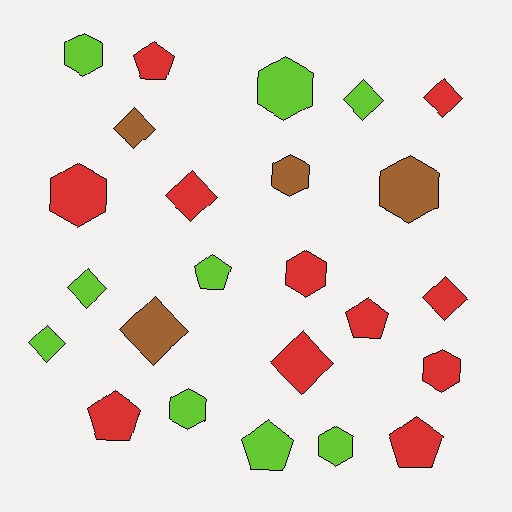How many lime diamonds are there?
There are 3 lime diamonds.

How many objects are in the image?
There are 24 objects.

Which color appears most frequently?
Red, with 11 objects.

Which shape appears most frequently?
Diamond, with 9 objects.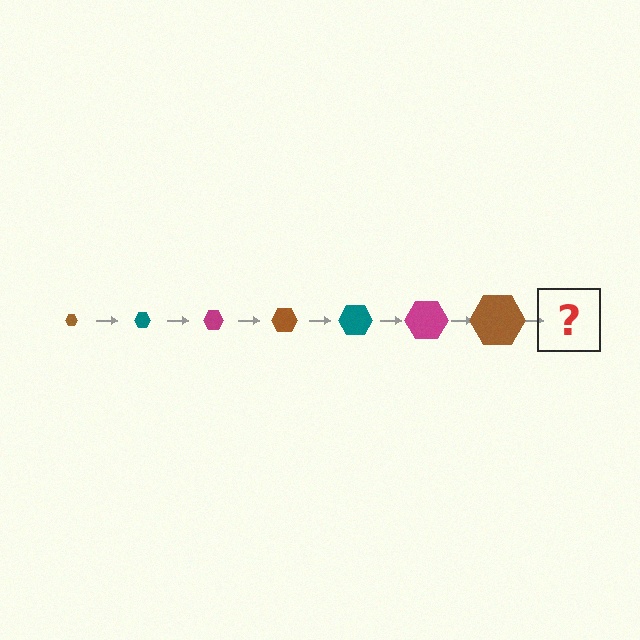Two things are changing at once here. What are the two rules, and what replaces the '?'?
The two rules are that the hexagon grows larger each step and the color cycles through brown, teal, and magenta. The '?' should be a teal hexagon, larger than the previous one.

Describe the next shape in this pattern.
It should be a teal hexagon, larger than the previous one.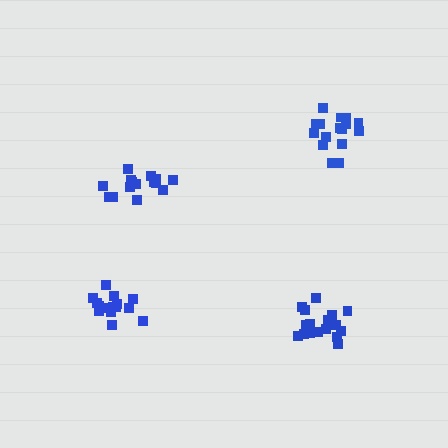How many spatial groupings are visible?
There are 4 spatial groupings.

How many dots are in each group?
Group 1: 17 dots, Group 2: 16 dots, Group 3: 17 dots, Group 4: 15 dots (65 total).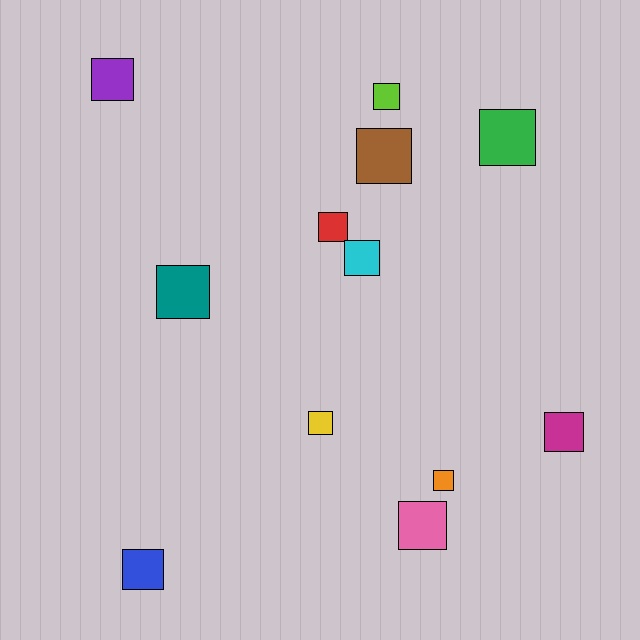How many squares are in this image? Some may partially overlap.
There are 12 squares.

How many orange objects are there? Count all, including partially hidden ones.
There is 1 orange object.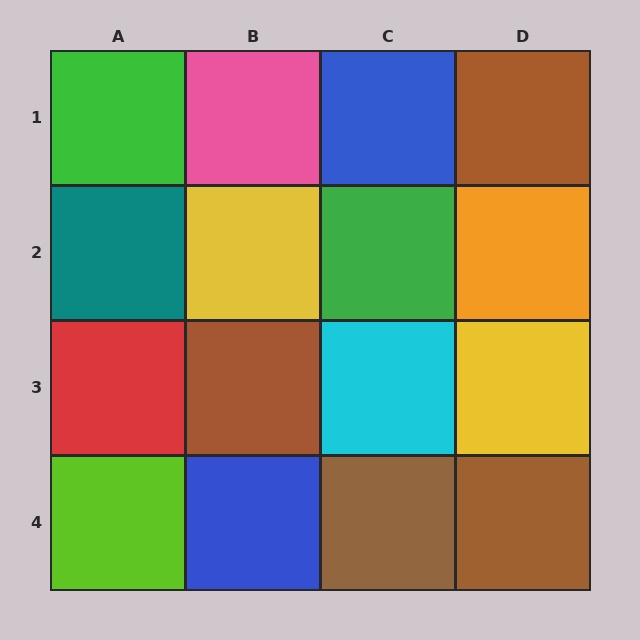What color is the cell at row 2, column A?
Teal.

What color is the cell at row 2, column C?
Green.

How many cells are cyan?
1 cell is cyan.